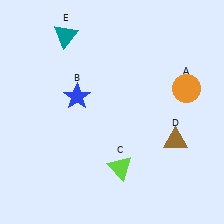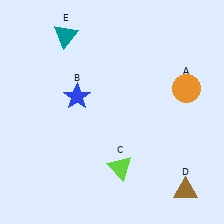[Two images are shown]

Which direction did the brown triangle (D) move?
The brown triangle (D) moved down.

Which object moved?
The brown triangle (D) moved down.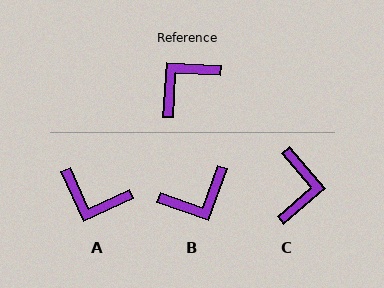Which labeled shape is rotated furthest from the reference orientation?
B, about 164 degrees away.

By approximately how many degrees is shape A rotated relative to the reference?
Approximately 118 degrees counter-clockwise.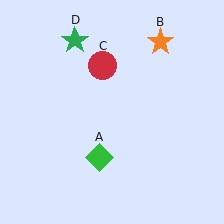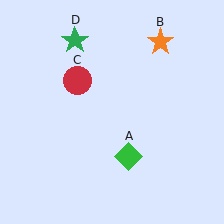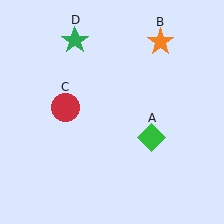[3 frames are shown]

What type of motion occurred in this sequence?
The green diamond (object A), red circle (object C) rotated counterclockwise around the center of the scene.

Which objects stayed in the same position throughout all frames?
Orange star (object B) and green star (object D) remained stationary.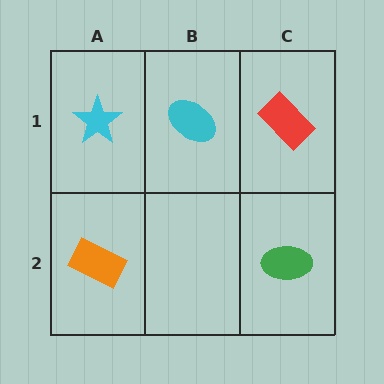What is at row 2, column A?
An orange rectangle.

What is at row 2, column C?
A green ellipse.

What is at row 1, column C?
A red rectangle.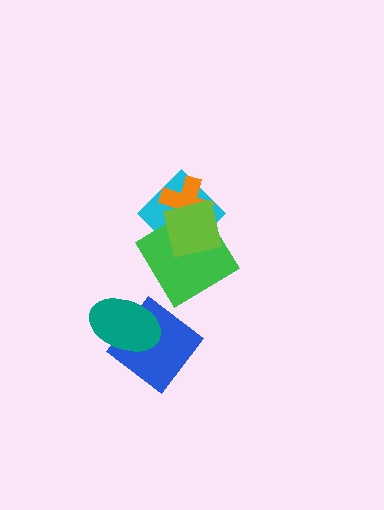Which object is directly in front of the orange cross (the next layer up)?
The green diamond is directly in front of the orange cross.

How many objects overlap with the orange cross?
3 objects overlap with the orange cross.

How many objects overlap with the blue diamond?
1 object overlaps with the blue diamond.